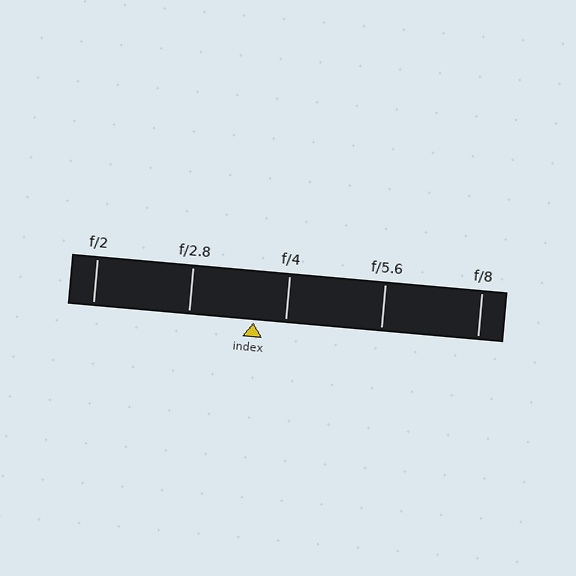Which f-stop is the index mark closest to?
The index mark is closest to f/4.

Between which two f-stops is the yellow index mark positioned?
The index mark is between f/2.8 and f/4.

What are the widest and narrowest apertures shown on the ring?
The widest aperture shown is f/2 and the narrowest is f/8.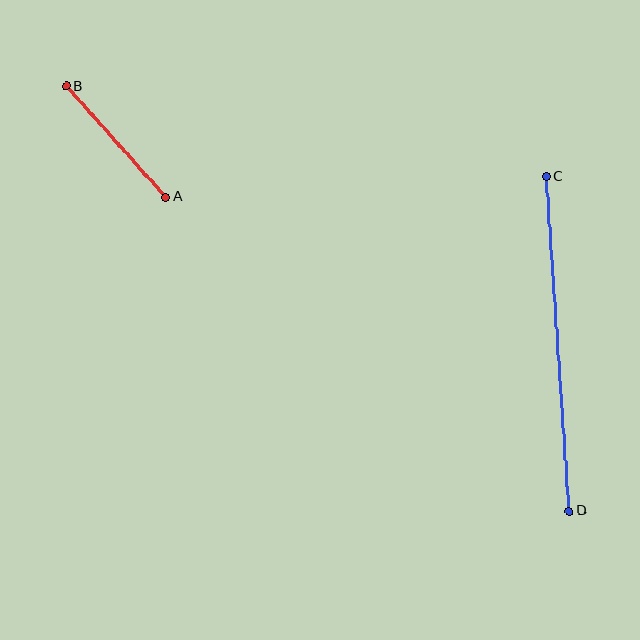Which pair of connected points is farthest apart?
Points C and D are farthest apart.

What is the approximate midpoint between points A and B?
The midpoint is at approximately (116, 142) pixels.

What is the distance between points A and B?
The distance is approximately 149 pixels.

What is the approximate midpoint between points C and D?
The midpoint is at approximately (557, 344) pixels.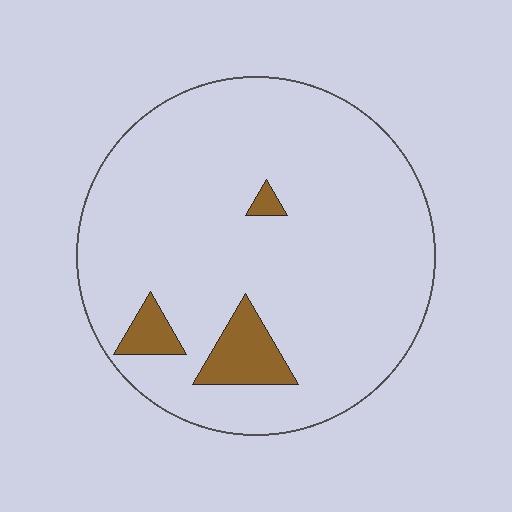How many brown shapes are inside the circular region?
3.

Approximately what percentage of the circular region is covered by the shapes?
Approximately 10%.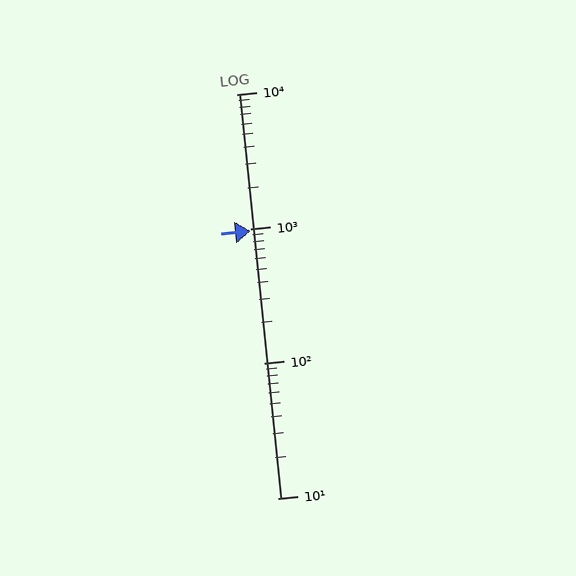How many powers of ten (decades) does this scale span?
The scale spans 3 decades, from 10 to 10000.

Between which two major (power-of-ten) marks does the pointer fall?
The pointer is between 100 and 1000.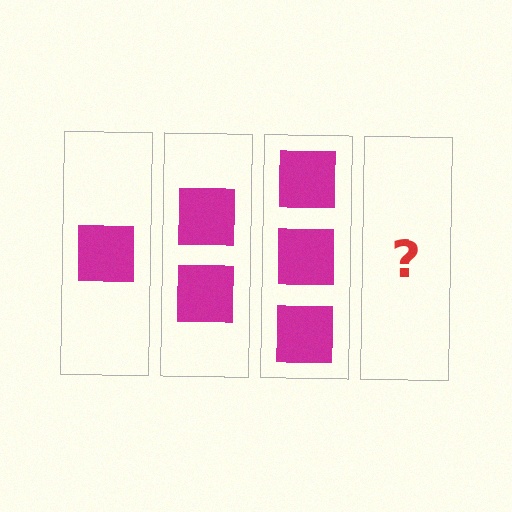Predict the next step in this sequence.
The next step is 4 squares.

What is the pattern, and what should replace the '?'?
The pattern is that each step adds one more square. The '?' should be 4 squares.